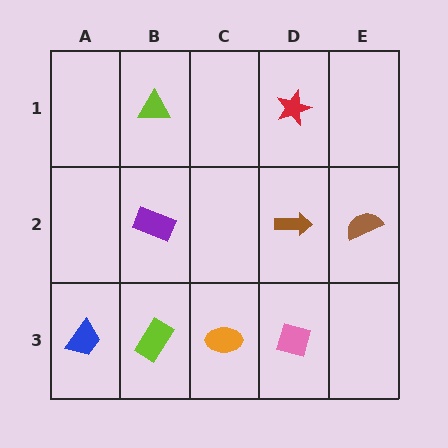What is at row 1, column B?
A lime triangle.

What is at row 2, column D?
A brown arrow.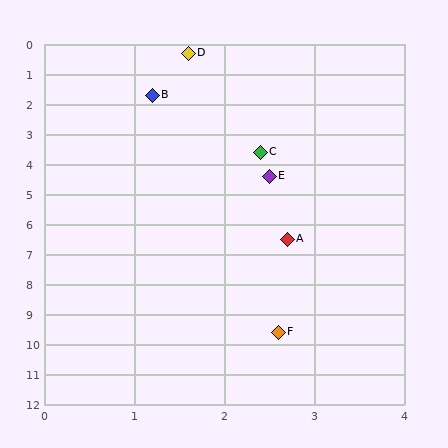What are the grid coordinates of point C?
Point C is at approximately (2.4, 3.6).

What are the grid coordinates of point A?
Point A is at approximately (2.7, 6.5).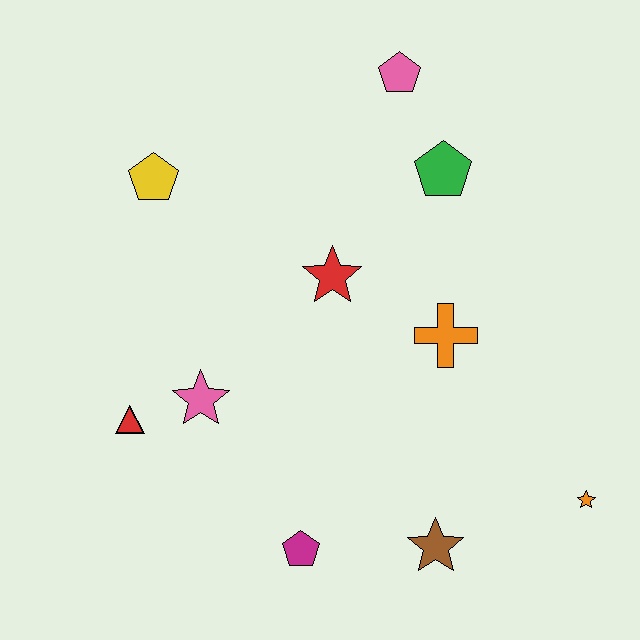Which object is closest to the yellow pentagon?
The red star is closest to the yellow pentagon.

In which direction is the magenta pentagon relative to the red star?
The magenta pentagon is below the red star.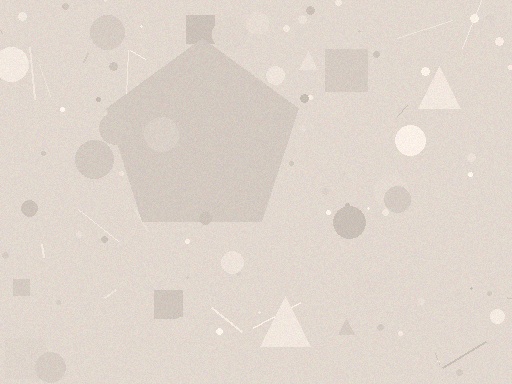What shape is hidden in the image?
A pentagon is hidden in the image.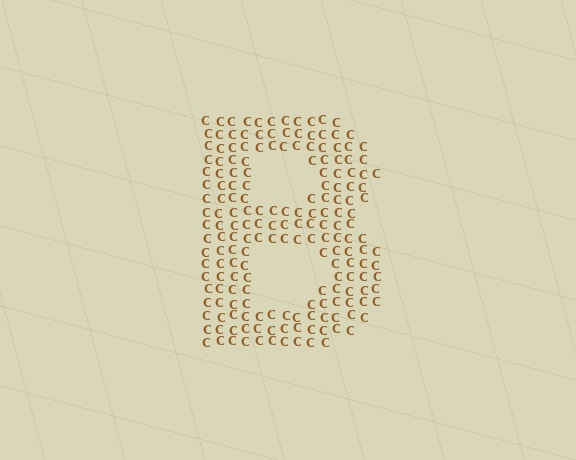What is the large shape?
The large shape is the letter B.